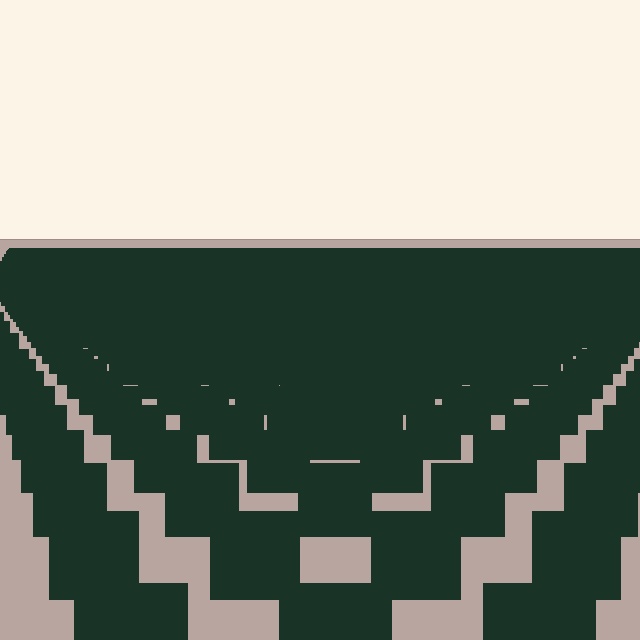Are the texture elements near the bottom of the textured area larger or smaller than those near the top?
Larger. Near the bottom, elements are closer to the viewer and appear at a bigger on-screen size.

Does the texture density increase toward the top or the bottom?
Density increases toward the top.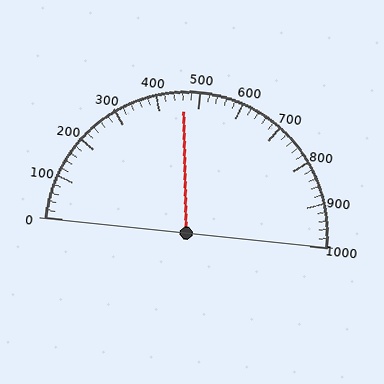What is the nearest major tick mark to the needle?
The nearest major tick mark is 500.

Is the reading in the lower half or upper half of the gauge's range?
The reading is in the lower half of the range (0 to 1000).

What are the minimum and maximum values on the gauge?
The gauge ranges from 0 to 1000.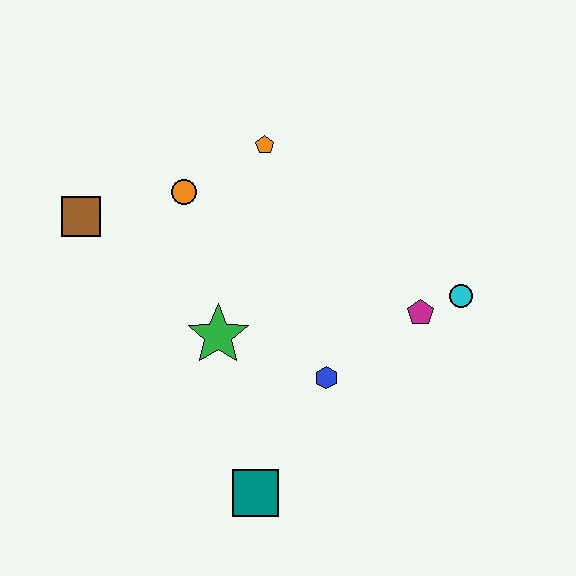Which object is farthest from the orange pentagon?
The teal square is farthest from the orange pentagon.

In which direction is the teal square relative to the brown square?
The teal square is below the brown square.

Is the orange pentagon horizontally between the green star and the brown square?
No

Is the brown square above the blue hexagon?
Yes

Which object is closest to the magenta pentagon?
The cyan circle is closest to the magenta pentagon.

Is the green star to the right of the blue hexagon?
No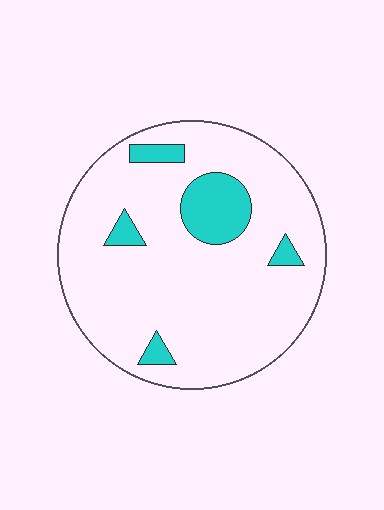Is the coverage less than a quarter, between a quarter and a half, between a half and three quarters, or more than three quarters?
Less than a quarter.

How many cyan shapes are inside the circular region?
5.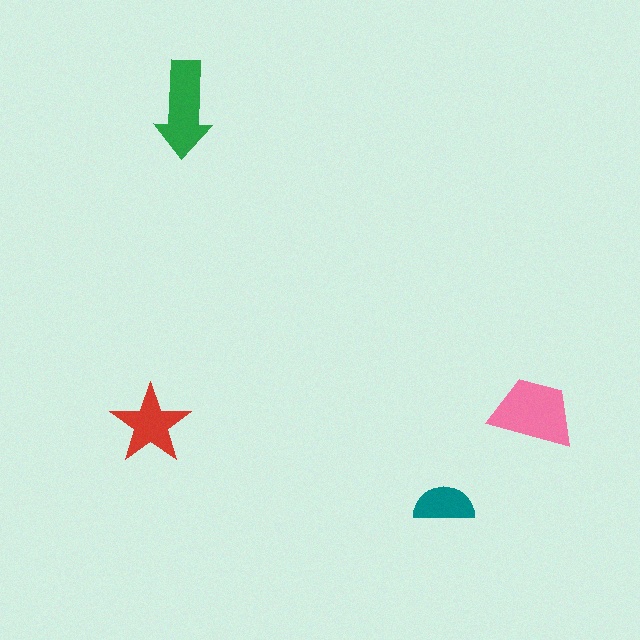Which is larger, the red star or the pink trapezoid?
The pink trapezoid.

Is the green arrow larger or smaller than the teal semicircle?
Larger.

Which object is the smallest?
The teal semicircle.